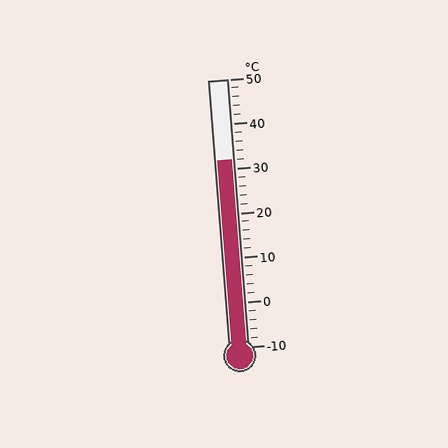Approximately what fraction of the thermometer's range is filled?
The thermometer is filled to approximately 70% of its range.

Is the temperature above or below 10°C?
The temperature is above 10°C.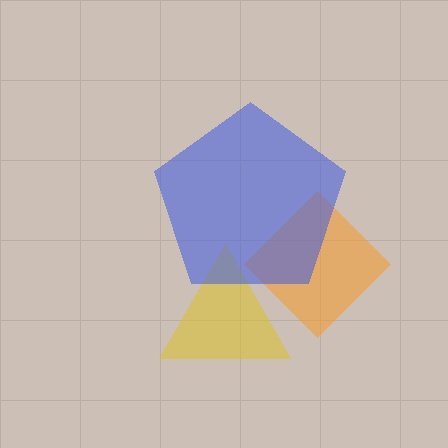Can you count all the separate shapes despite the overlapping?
Yes, there are 3 separate shapes.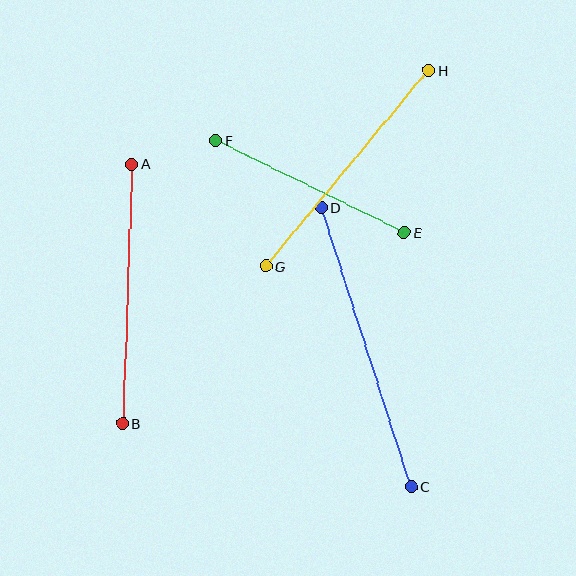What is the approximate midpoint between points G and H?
The midpoint is at approximately (347, 168) pixels.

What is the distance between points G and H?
The distance is approximately 255 pixels.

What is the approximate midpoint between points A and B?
The midpoint is at approximately (127, 294) pixels.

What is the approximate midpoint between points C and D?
The midpoint is at approximately (366, 347) pixels.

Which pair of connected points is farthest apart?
Points C and D are farthest apart.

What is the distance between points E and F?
The distance is approximately 210 pixels.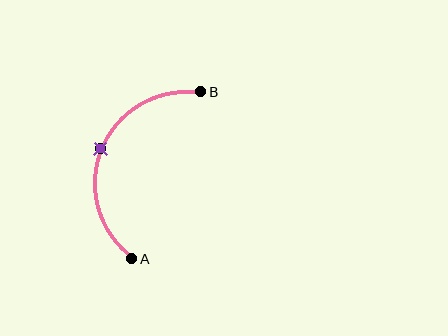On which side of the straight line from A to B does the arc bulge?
The arc bulges to the left of the straight line connecting A and B.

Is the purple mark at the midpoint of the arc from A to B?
Yes. The purple mark lies on the arc at equal arc-length from both A and B — it is the arc midpoint.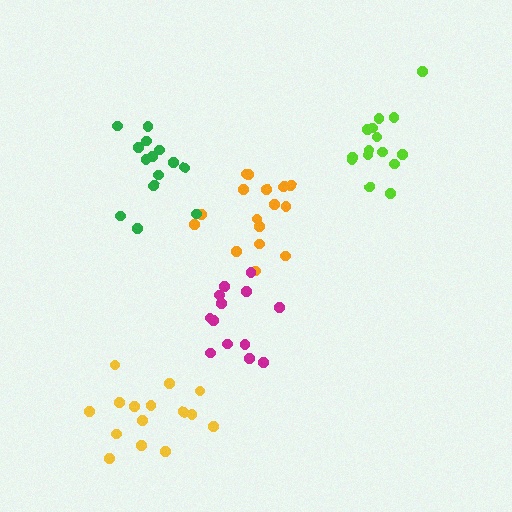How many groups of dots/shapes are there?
There are 5 groups.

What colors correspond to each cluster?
The clusters are colored: orange, lime, magenta, yellow, green.